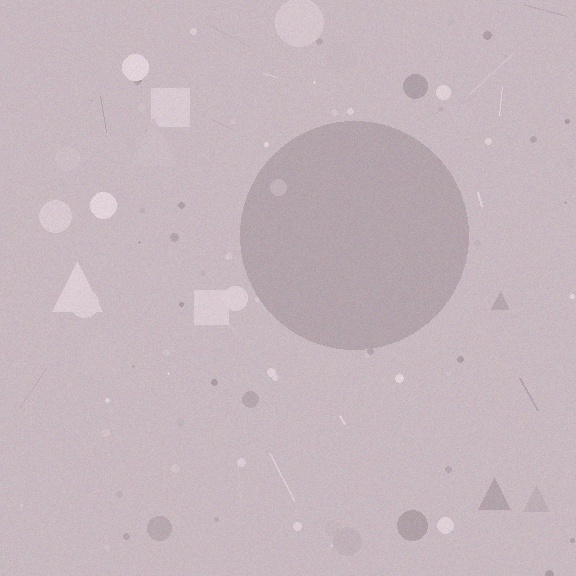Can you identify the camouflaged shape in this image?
The camouflaged shape is a circle.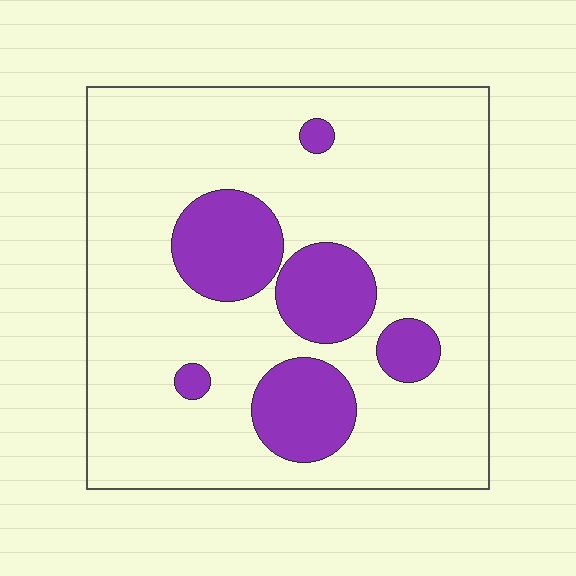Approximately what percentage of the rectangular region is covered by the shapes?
Approximately 20%.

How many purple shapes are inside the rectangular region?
6.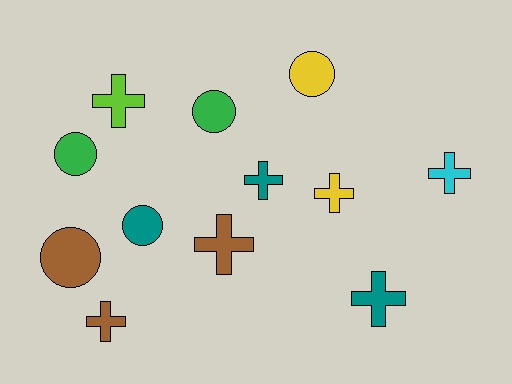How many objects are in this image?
There are 12 objects.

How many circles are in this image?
There are 5 circles.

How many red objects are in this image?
There are no red objects.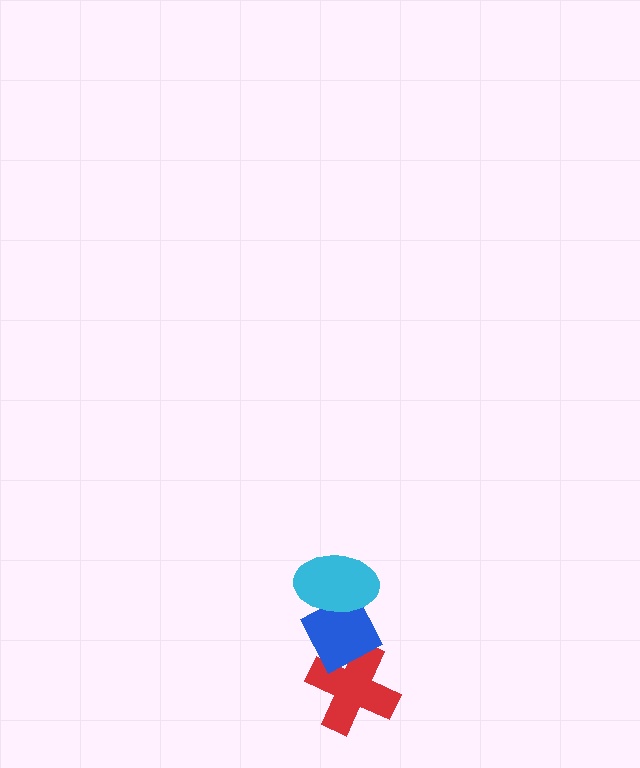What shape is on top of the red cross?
The blue diamond is on top of the red cross.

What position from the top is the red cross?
The red cross is 3rd from the top.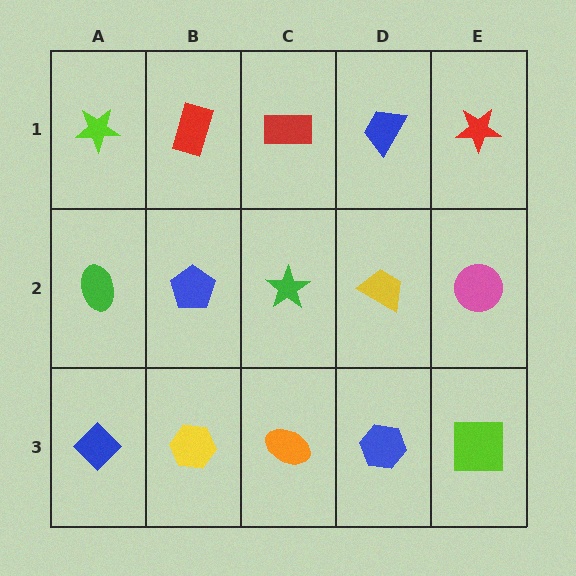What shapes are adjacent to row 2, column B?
A red rectangle (row 1, column B), a yellow hexagon (row 3, column B), a green ellipse (row 2, column A), a green star (row 2, column C).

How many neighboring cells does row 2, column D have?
4.